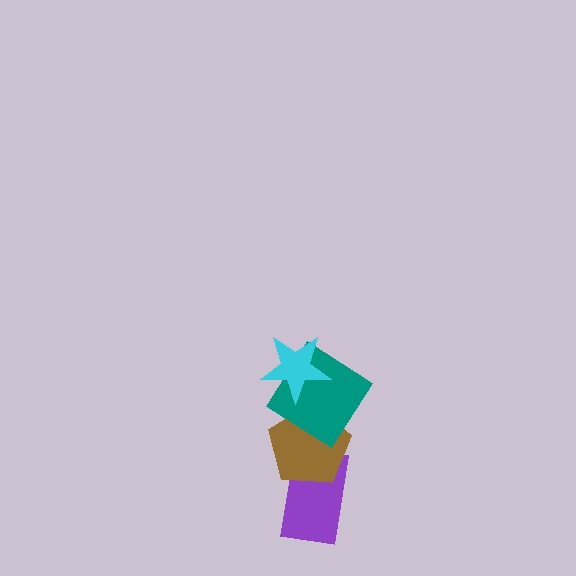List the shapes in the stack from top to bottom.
From top to bottom: the cyan star, the teal diamond, the brown pentagon, the purple rectangle.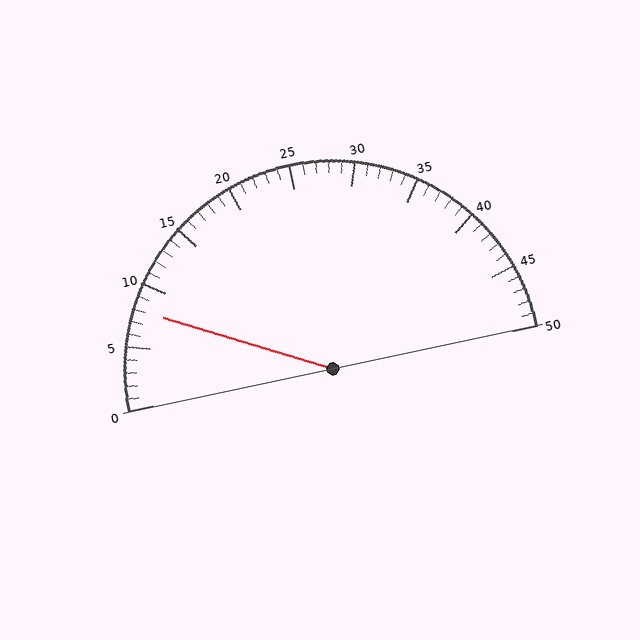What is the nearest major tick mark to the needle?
The nearest major tick mark is 10.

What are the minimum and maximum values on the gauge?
The gauge ranges from 0 to 50.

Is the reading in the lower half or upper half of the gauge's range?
The reading is in the lower half of the range (0 to 50).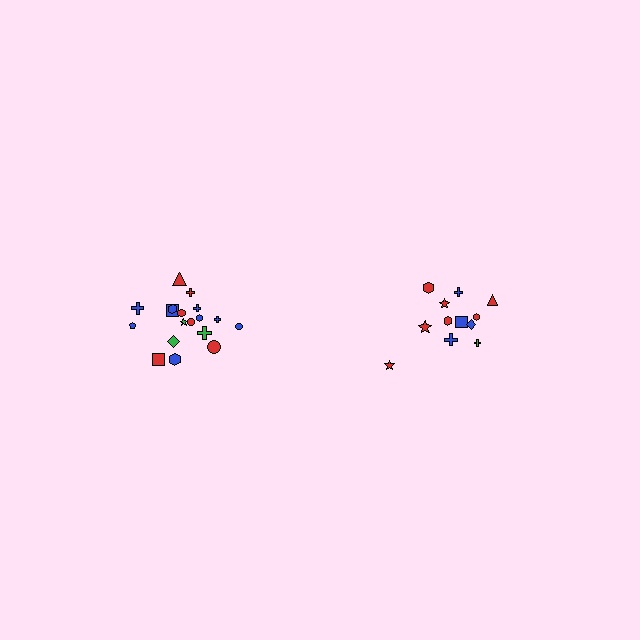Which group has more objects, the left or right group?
The left group.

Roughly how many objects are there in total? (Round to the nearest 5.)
Roughly 30 objects in total.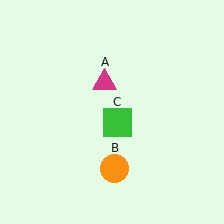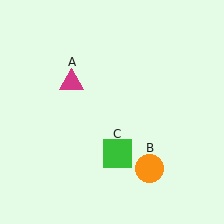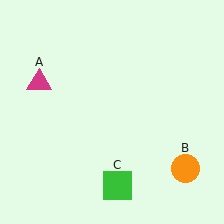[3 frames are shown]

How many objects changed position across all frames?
3 objects changed position: magenta triangle (object A), orange circle (object B), green square (object C).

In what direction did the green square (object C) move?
The green square (object C) moved down.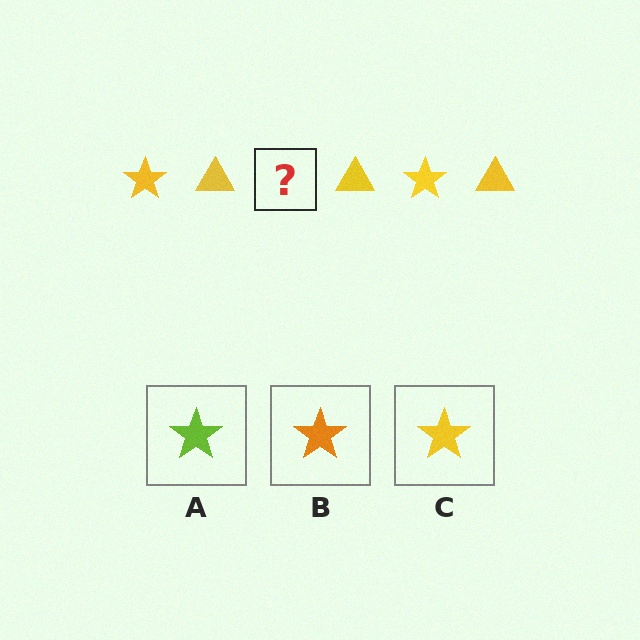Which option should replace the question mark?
Option C.